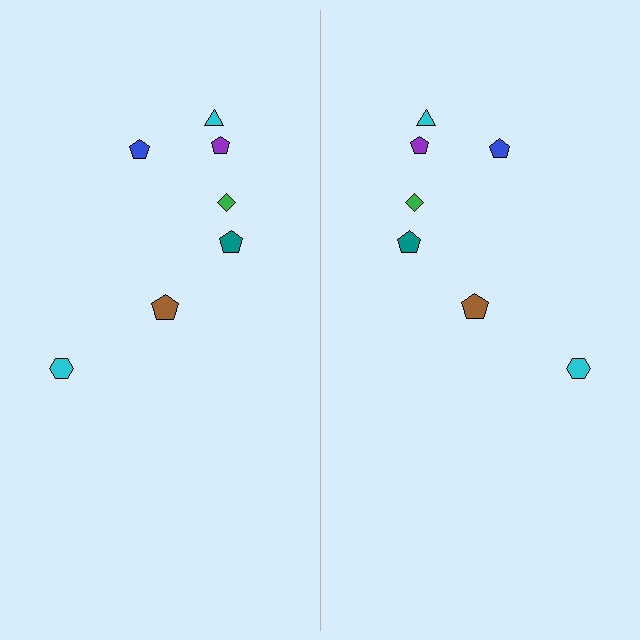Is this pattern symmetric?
Yes, this pattern has bilateral (reflection) symmetry.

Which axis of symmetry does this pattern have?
The pattern has a vertical axis of symmetry running through the center of the image.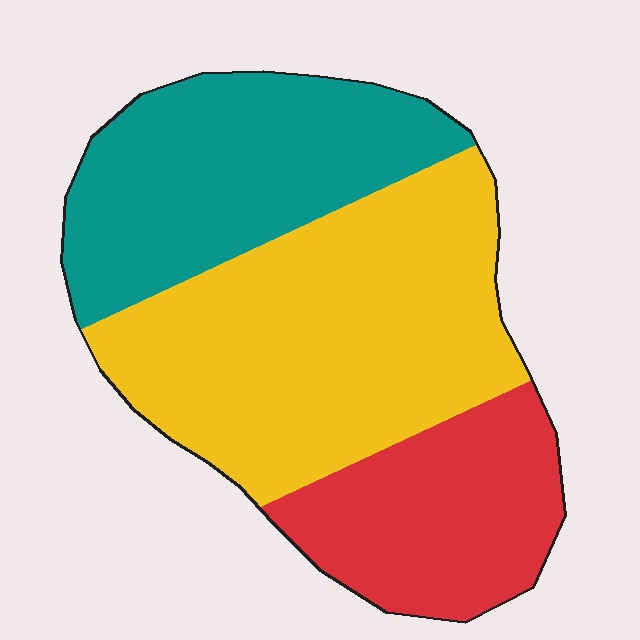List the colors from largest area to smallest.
From largest to smallest: yellow, teal, red.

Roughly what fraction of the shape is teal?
Teal takes up about one third (1/3) of the shape.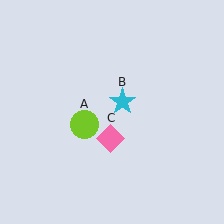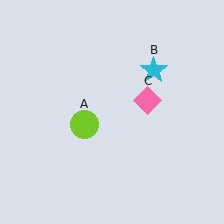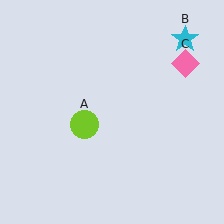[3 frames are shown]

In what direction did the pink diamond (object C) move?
The pink diamond (object C) moved up and to the right.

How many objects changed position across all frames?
2 objects changed position: cyan star (object B), pink diamond (object C).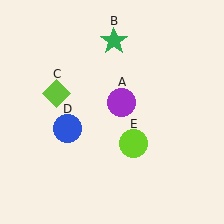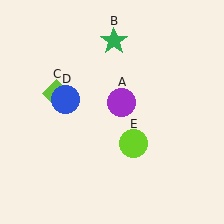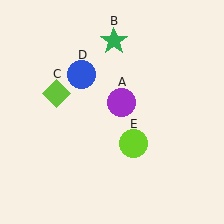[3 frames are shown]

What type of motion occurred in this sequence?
The blue circle (object D) rotated clockwise around the center of the scene.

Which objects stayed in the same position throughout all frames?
Purple circle (object A) and green star (object B) and lime diamond (object C) and lime circle (object E) remained stationary.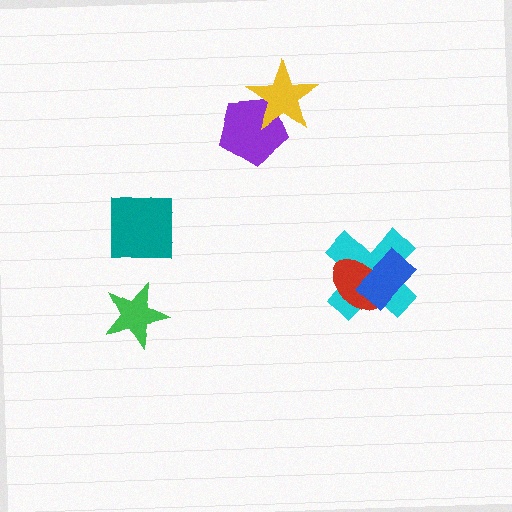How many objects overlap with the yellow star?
1 object overlaps with the yellow star.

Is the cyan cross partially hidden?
Yes, it is partially covered by another shape.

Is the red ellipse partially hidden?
Yes, it is partially covered by another shape.